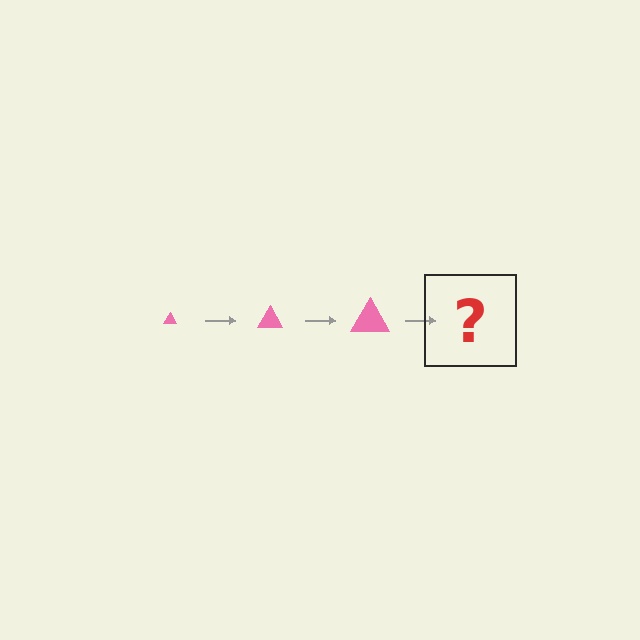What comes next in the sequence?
The next element should be a pink triangle, larger than the previous one.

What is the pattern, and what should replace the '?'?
The pattern is that the triangle gets progressively larger each step. The '?' should be a pink triangle, larger than the previous one.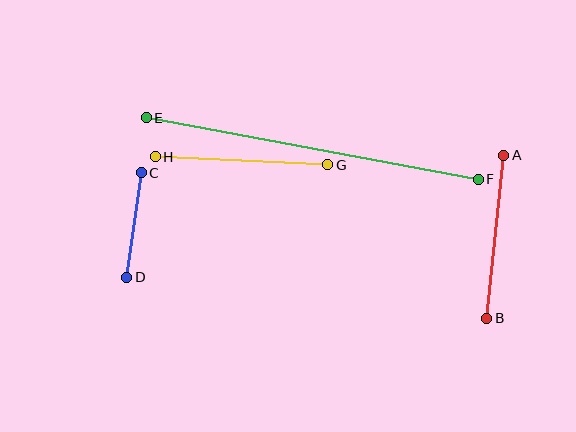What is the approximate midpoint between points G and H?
The midpoint is at approximately (242, 161) pixels.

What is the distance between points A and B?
The distance is approximately 164 pixels.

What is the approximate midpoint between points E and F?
The midpoint is at approximately (312, 148) pixels.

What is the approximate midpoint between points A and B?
The midpoint is at approximately (495, 237) pixels.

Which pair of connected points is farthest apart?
Points E and F are farthest apart.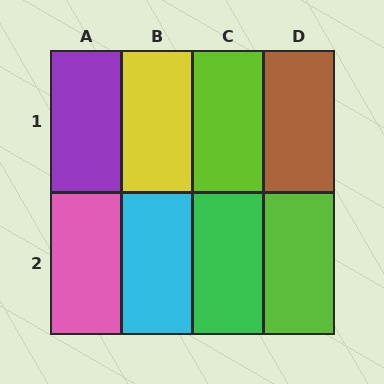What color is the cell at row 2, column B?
Cyan.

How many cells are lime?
2 cells are lime.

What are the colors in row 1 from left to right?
Purple, yellow, lime, brown.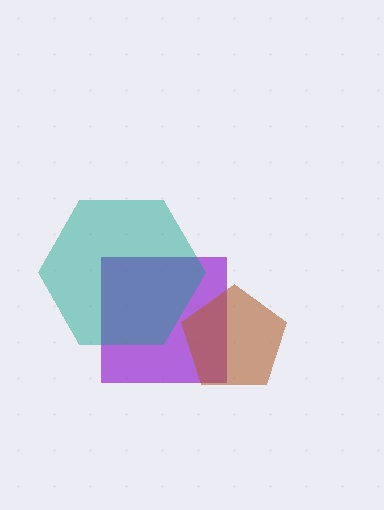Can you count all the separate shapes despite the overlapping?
Yes, there are 3 separate shapes.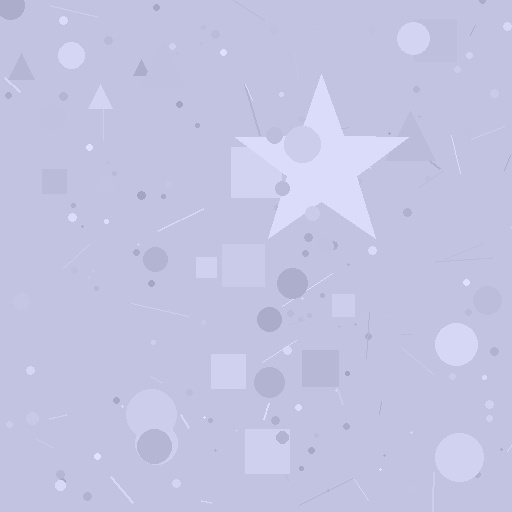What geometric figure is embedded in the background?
A star is embedded in the background.